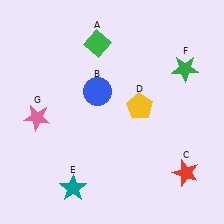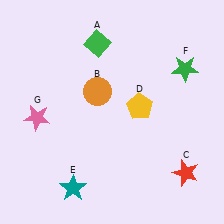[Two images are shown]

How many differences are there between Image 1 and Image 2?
There is 1 difference between the two images.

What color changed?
The circle (B) changed from blue in Image 1 to orange in Image 2.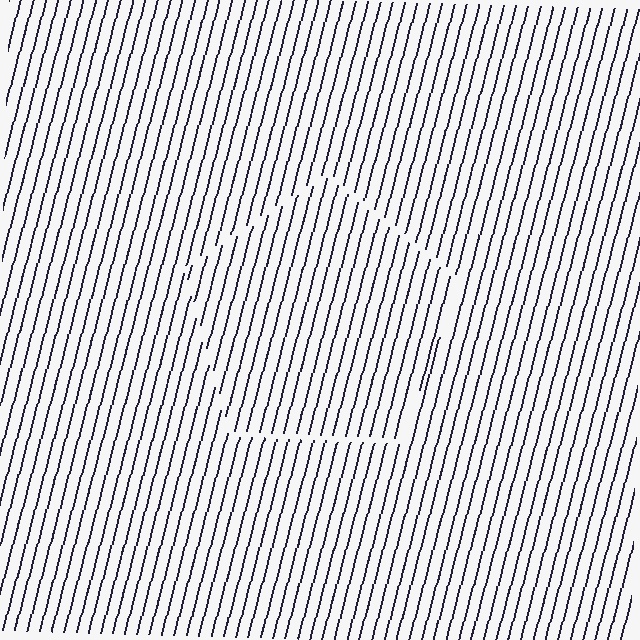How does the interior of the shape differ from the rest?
The interior of the shape contains the same grating, shifted by half a period — the contour is defined by the phase discontinuity where line-ends from the inner and outer gratings abut.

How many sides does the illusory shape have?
5 sides — the line-ends trace a pentagon.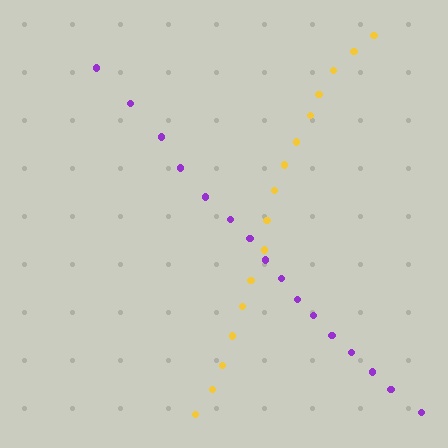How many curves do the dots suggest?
There are 2 distinct paths.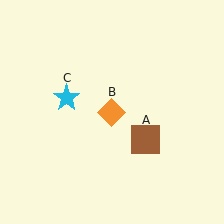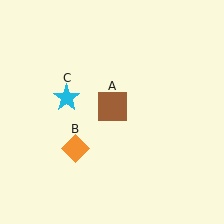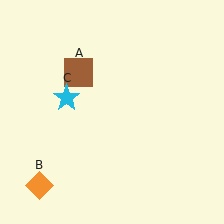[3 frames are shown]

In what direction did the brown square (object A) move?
The brown square (object A) moved up and to the left.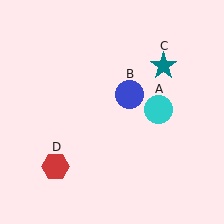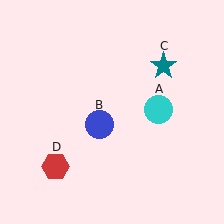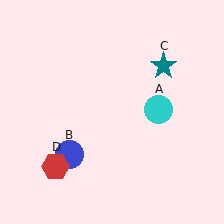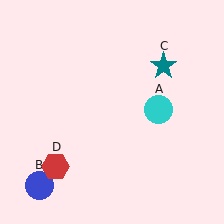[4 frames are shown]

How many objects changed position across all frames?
1 object changed position: blue circle (object B).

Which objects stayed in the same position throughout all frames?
Cyan circle (object A) and teal star (object C) and red hexagon (object D) remained stationary.